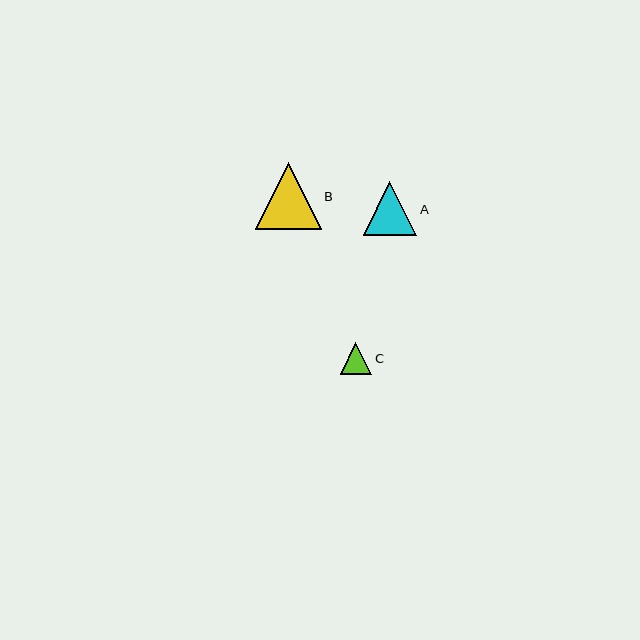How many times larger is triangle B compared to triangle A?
Triangle B is approximately 1.2 times the size of triangle A.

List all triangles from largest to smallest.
From largest to smallest: B, A, C.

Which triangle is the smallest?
Triangle C is the smallest with a size of approximately 31 pixels.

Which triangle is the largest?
Triangle B is the largest with a size of approximately 66 pixels.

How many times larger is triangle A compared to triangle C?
Triangle A is approximately 1.7 times the size of triangle C.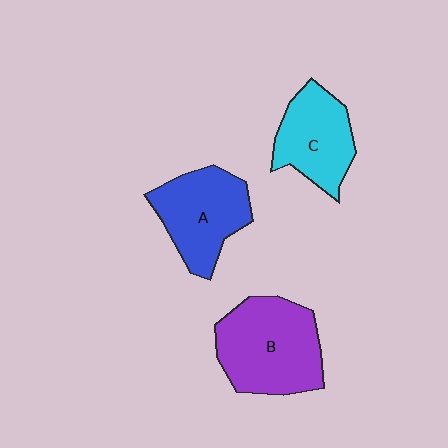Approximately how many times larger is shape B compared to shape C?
Approximately 1.4 times.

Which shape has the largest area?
Shape B (purple).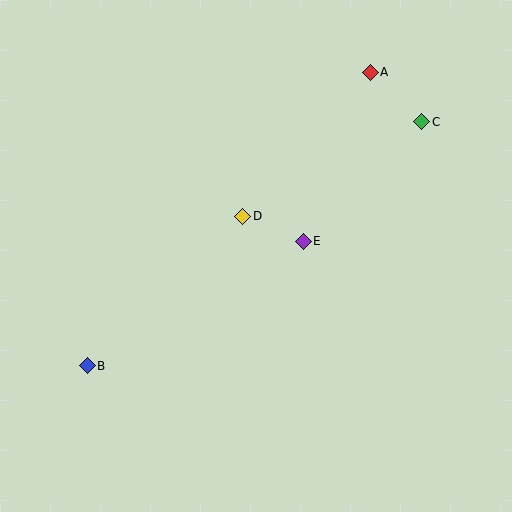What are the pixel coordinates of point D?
Point D is at (243, 216).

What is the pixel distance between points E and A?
The distance between E and A is 182 pixels.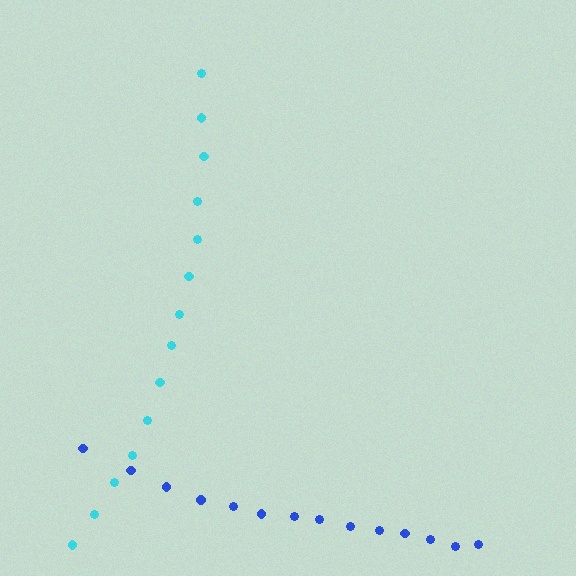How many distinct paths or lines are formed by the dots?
There are 2 distinct paths.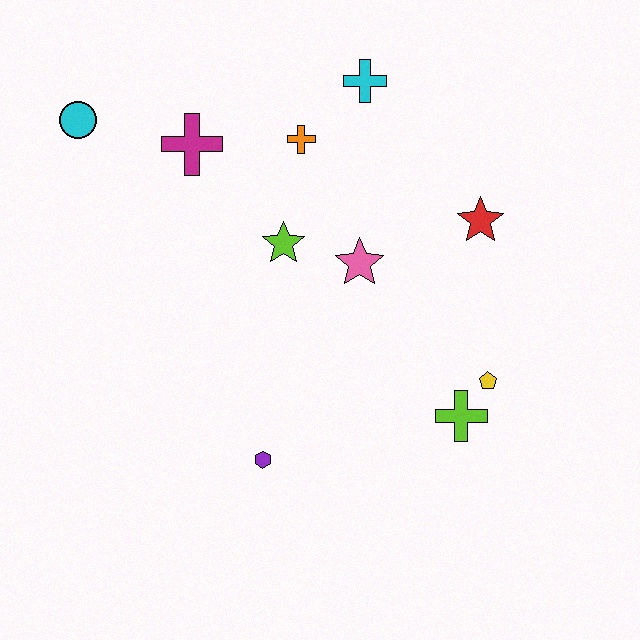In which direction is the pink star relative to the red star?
The pink star is to the left of the red star.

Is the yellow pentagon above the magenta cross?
No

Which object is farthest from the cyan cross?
The purple hexagon is farthest from the cyan cross.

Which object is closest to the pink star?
The lime star is closest to the pink star.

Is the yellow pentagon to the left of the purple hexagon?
No